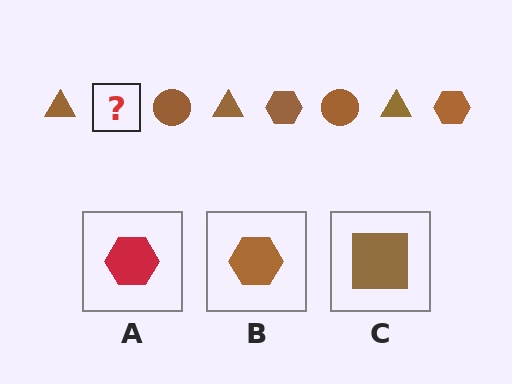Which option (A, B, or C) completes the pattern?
B.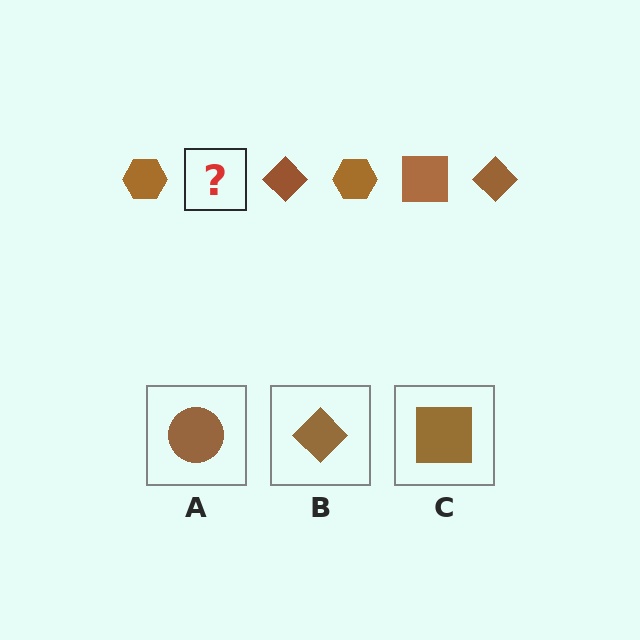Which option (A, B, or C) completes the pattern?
C.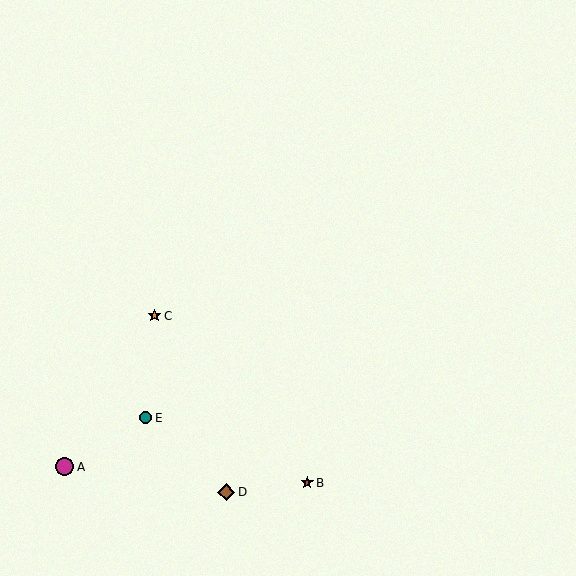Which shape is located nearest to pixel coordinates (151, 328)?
The orange star (labeled C) at (155, 316) is nearest to that location.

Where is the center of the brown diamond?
The center of the brown diamond is at (226, 492).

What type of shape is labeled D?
Shape D is a brown diamond.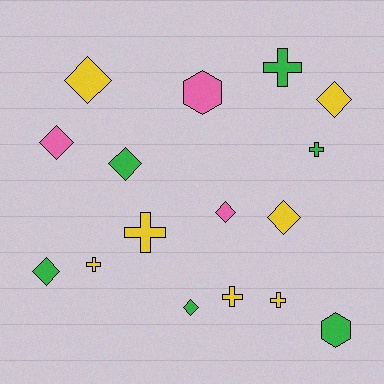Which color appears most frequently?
Yellow, with 7 objects.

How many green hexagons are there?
There is 1 green hexagon.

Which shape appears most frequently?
Diamond, with 8 objects.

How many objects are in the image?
There are 16 objects.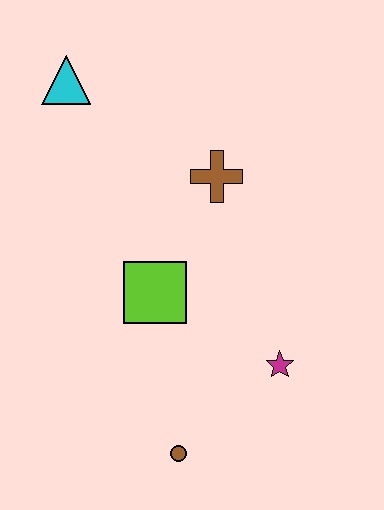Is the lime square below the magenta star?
No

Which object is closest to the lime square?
The brown cross is closest to the lime square.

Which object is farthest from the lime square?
The cyan triangle is farthest from the lime square.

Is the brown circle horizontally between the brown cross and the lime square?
Yes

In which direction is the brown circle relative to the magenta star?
The brown circle is to the left of the magenta star.